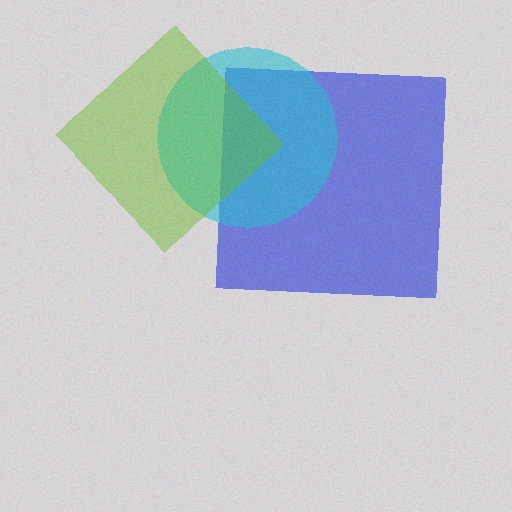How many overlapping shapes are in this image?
There are 3 overlapping shapes in the image.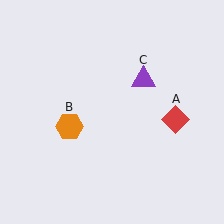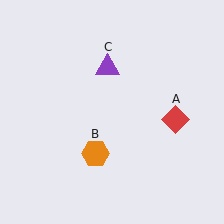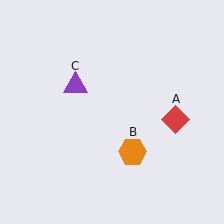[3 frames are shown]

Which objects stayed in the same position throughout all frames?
Red diamond (object A) remained stationary.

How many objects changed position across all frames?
2 objects changed position: orange hexagon (object B), purple triangle (object C).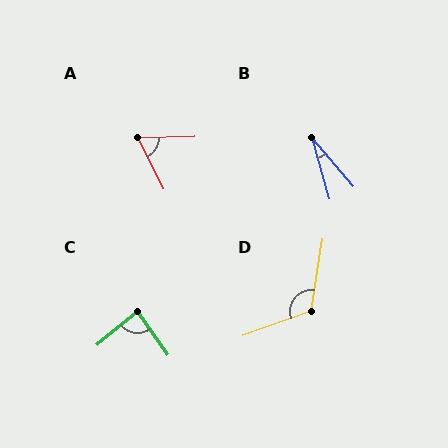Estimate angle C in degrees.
Approximately 85 degrees.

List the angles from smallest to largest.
B (24°), A (65°), C (85°), D (118°).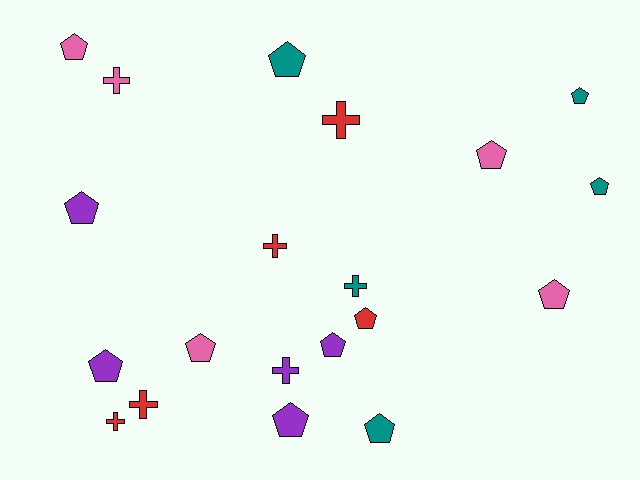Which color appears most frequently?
Pink, with 5 objects.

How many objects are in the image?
There are 20 objects.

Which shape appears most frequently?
Pentagon, with 13 objects.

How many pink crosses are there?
There is 1 pink cross.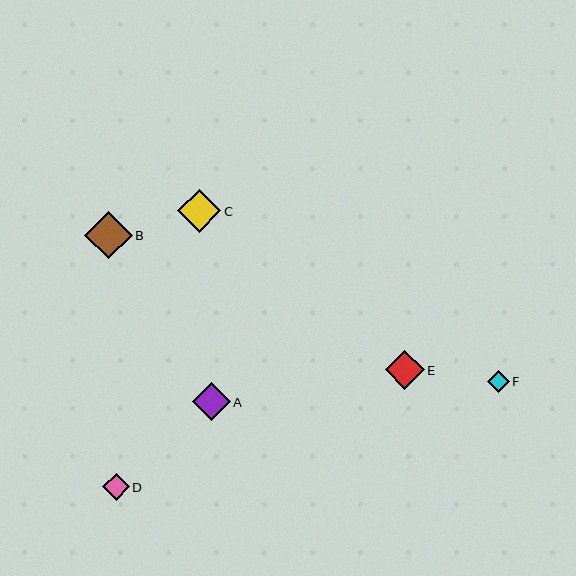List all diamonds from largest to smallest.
From largest to smallest: B, C, E, A, D, F.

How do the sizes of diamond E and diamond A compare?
Diamond E and diamond A are approximately the same size.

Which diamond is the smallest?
Diamond F is the smallest with a size of approximately 22 pixels.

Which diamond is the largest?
Diamond B is the largest with a size of approximately 47 pixels.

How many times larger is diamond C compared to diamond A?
Diamond C is approximately 1.1 times the size of diamond A.